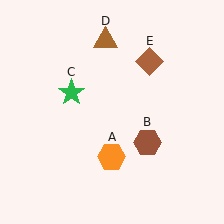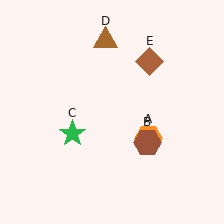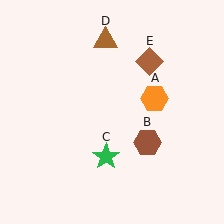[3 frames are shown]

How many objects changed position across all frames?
2 objects changed position: orange hexagon (object A), green star (object C).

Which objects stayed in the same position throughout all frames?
Brown hexagon (object B) and brown triangle (object D) and brown diamond (object E) remained stationary.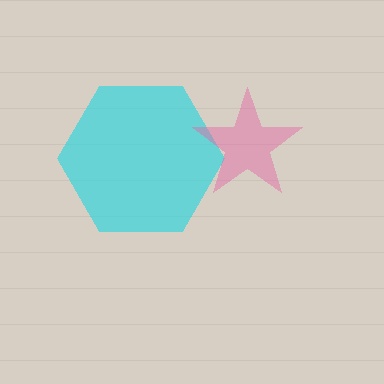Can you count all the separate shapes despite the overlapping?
Yes, there are 2 separate shapes.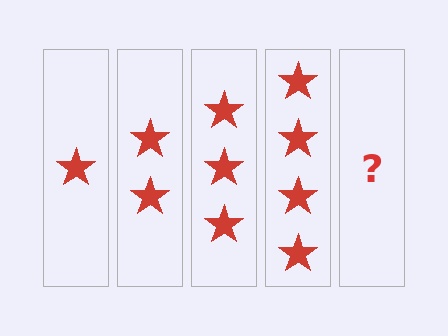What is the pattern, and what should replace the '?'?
The pattern is that each step adds one more star. The '?' should be 5 stars.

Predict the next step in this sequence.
The next step is 5 stars.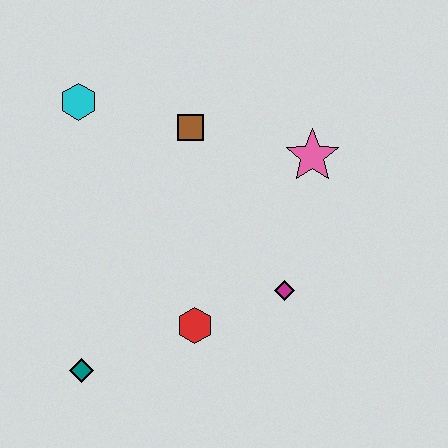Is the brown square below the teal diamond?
No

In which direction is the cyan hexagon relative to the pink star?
The cyan hexagon is to the left of the pink star.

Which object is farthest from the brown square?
The teal diamond is farthest from the brown square.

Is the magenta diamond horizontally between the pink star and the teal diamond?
Yes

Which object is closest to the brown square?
The cyan hexagon is closest to the brown square.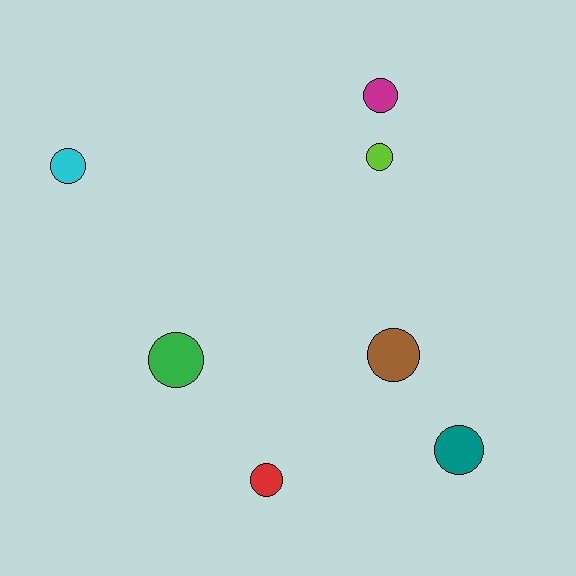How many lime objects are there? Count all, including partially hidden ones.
There is 1 lime object.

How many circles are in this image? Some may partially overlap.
There are 7 circles.